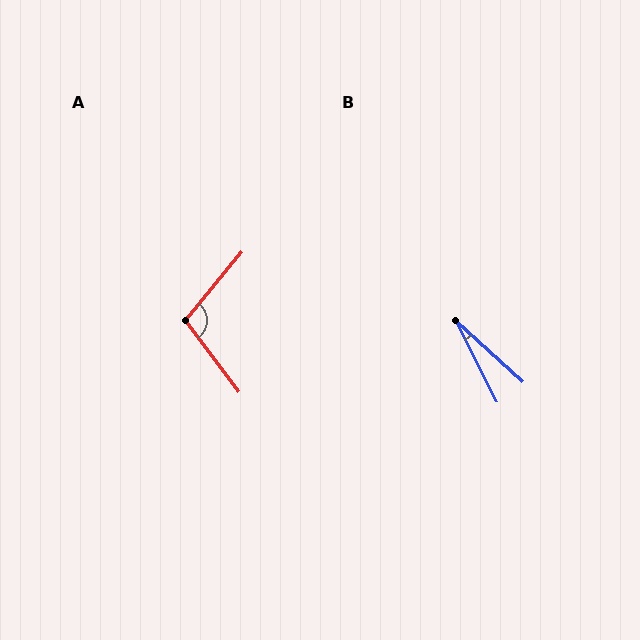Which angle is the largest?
A, at approximately 104 degrees.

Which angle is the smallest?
B, at approximately 21 degrees.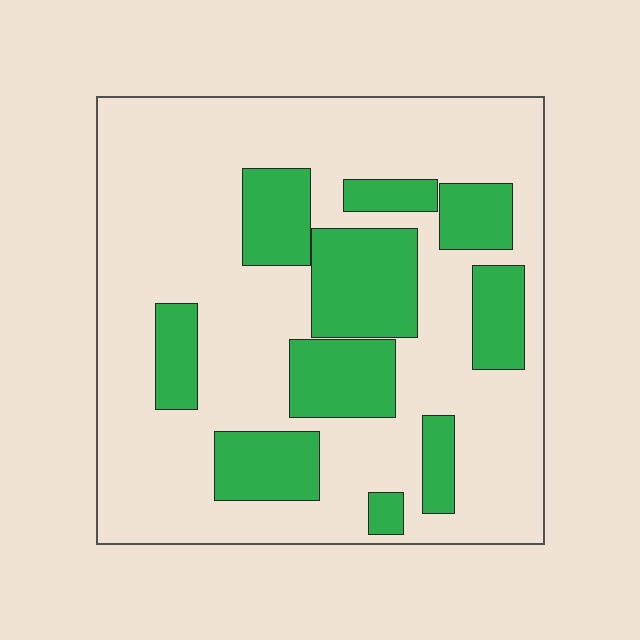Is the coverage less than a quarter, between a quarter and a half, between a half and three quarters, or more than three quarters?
Between a quarter and a half.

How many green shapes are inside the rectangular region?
10.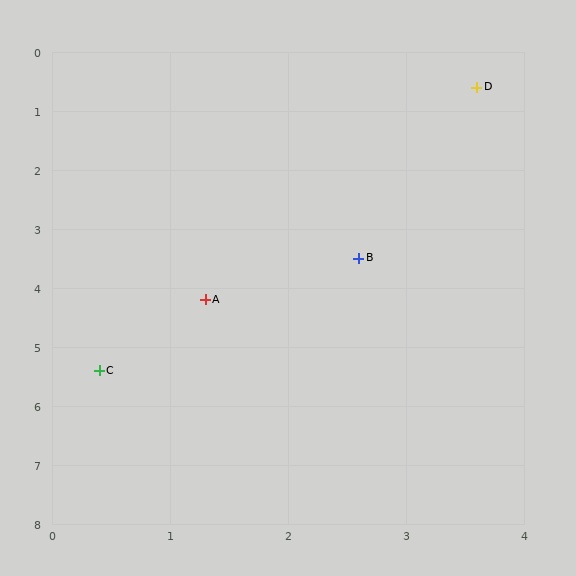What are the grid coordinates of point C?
Point C is at approximately (0.4, 5.4).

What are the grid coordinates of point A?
Point A is at approximately (1.3, 4.2).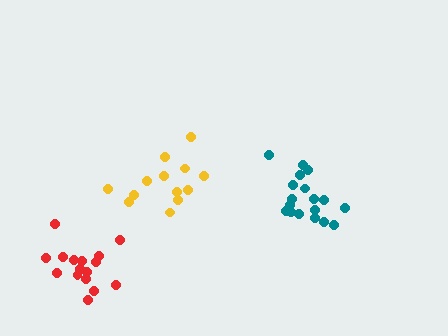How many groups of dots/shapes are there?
There are 3 groups.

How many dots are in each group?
Group 1: 16 dots, Group 2: 13 dots, Group 3: 18 dots (47 total).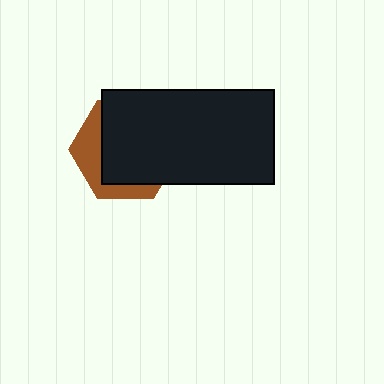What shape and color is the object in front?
The object in front is a black rectangle.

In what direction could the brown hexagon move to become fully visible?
The brown hexagon could move toward the lower-left. That would shift it out from behind the black rectangle entirely.